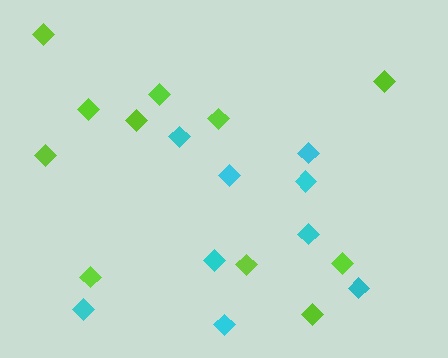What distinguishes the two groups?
There are 2 groups: one group of cyan diamonds (9) and one group of lime diamonds (11).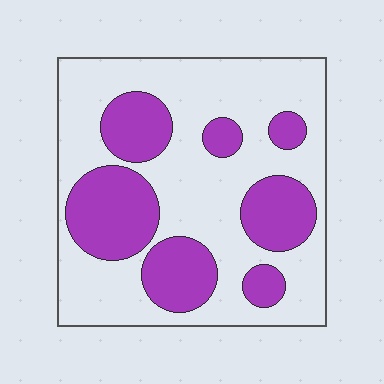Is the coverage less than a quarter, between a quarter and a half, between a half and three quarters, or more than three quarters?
Between a quarter and a half.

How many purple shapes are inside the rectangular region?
7.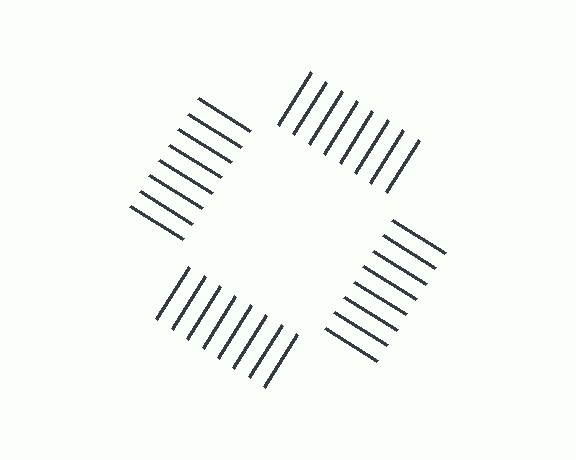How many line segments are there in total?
32 — 8 along each of the 4 edges.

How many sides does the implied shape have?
4 sides — the line-ends trace a square.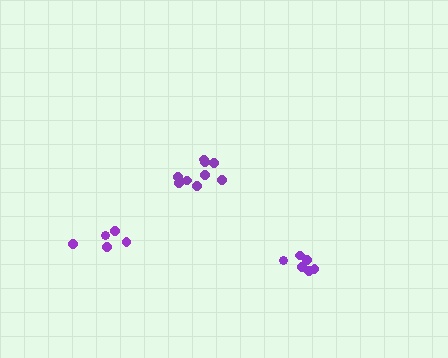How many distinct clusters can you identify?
There are 3 distinct clusters.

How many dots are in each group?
Group 1: 6 dots, Group 2: 9 dots, Group 3: 5 dots (20 total).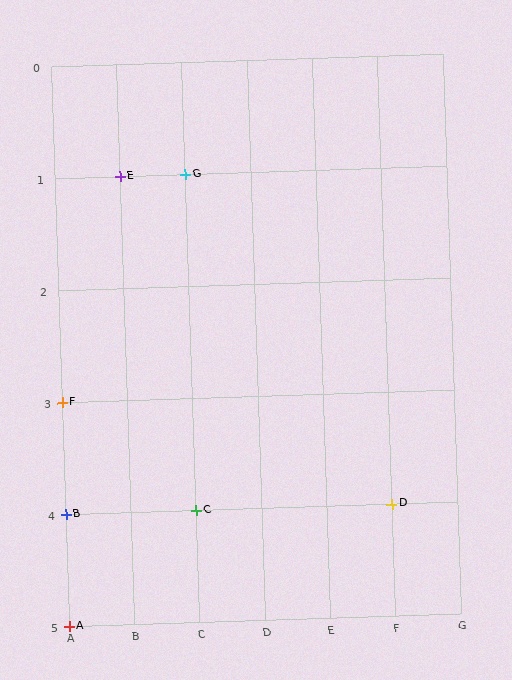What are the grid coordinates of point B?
Point B is at grid coordinates (A, 4).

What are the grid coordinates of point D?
Point D is at grid coordinates (F, 4).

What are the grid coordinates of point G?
Point G is at grid coordinates (C, 1).